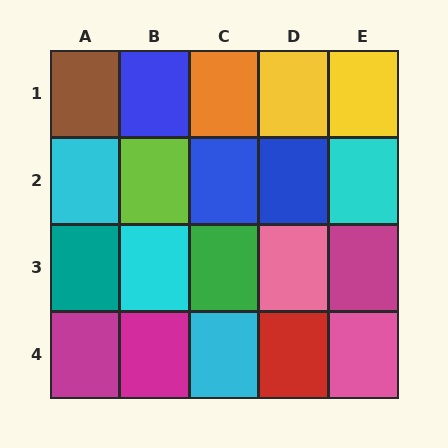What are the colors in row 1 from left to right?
Brown, blue, orange, yellow, yellow.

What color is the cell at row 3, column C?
Green.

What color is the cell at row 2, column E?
Cyan.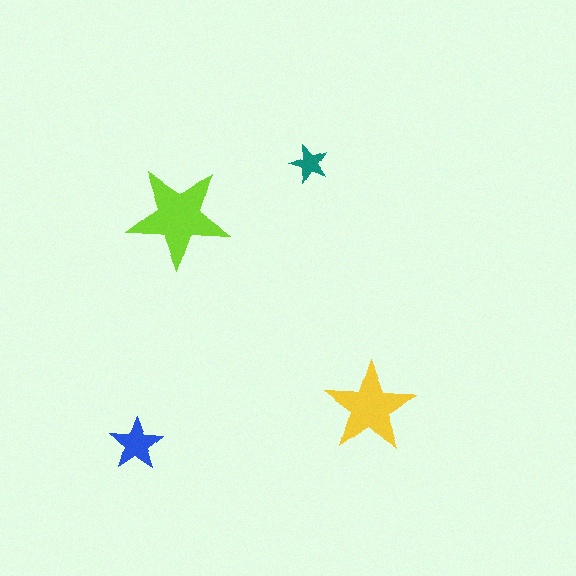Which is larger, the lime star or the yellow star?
The lime one.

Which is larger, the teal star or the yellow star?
The yellow one.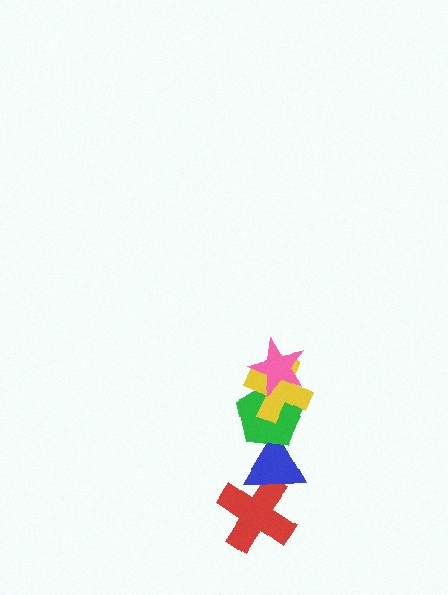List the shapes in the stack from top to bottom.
From top to bottom: the pink star, the yellow cross, the green pentagon, the blue triangle, the red cross.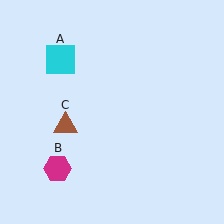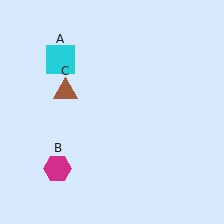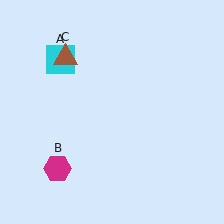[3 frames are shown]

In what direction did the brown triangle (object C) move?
The brown triangle (object C) moved up.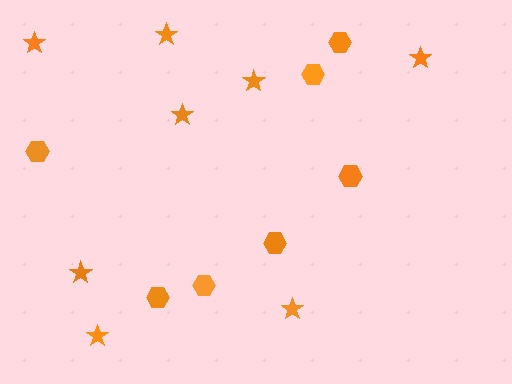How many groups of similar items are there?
There are 2 groups: one group of hexagons (7) and one group of stars (8).